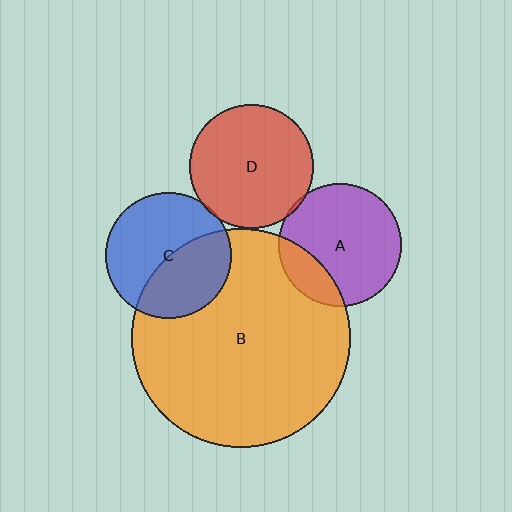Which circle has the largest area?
Circle B (orange).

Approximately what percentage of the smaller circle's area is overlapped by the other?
Approximately 20%.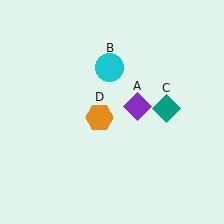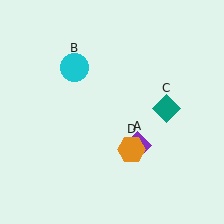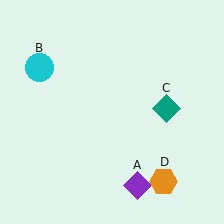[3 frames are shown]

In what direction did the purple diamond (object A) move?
The purple diamond (object A) moved down.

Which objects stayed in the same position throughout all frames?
Teal diamond (object C) remained stationary.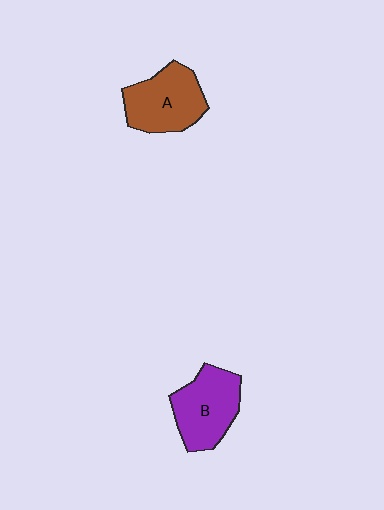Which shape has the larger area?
Shape A (brown).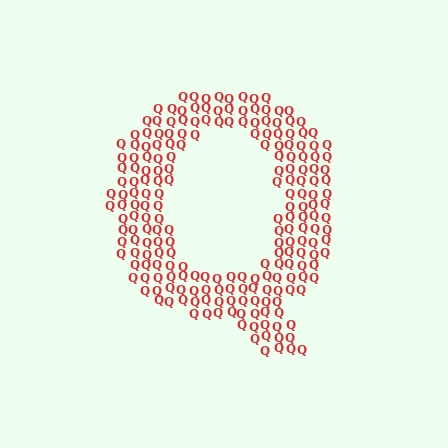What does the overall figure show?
The overall figure shows the letter Q.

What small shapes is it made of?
It is made of small letter Q's.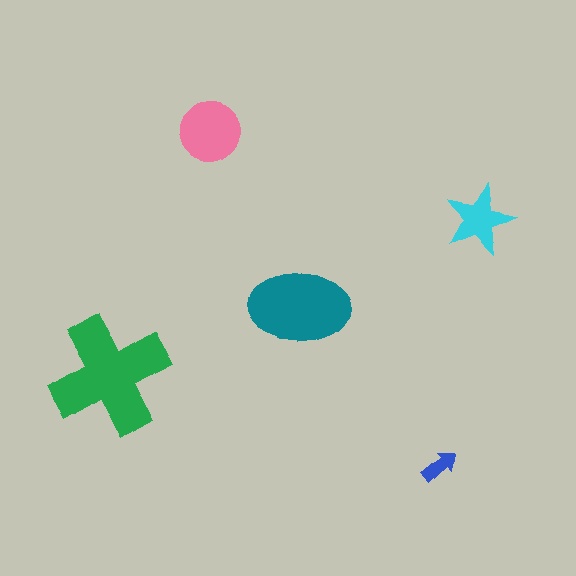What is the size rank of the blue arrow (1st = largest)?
5th.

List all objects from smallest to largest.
The blue arrow, the cyan star, the pink circle, the teal ellipse, the green cross.